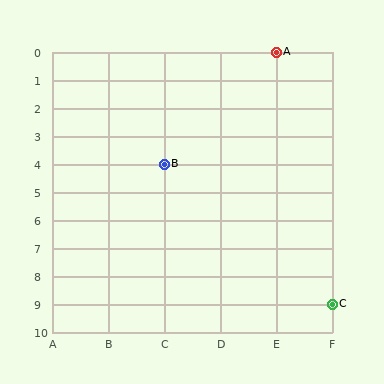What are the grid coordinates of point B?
Point B is at grid coordinates (C, 4).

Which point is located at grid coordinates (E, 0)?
Point A is at (E, 0).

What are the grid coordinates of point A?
Point A is at grid coordinates (E, 0).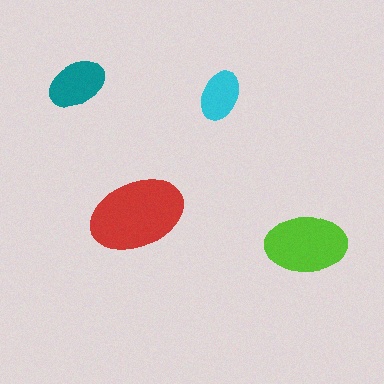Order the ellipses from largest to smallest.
the red one, the lime one, the teal one, the cyan one.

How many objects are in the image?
There are 4 objects in the image.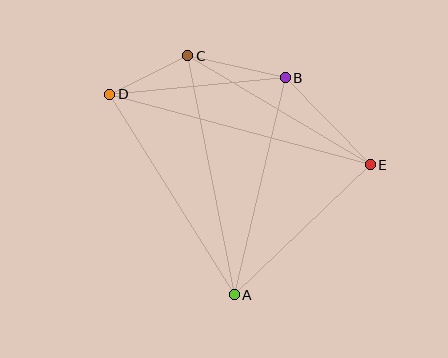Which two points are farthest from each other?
Points D and E are farthest from each other.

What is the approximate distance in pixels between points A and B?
The distance between A and B is approximately 223 pixels.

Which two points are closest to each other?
Points C and D are closest to each other.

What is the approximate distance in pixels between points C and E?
The distance between C and E is approximately 212 pixels.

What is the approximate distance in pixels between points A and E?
The distance between A and E is approximately 188 pixels.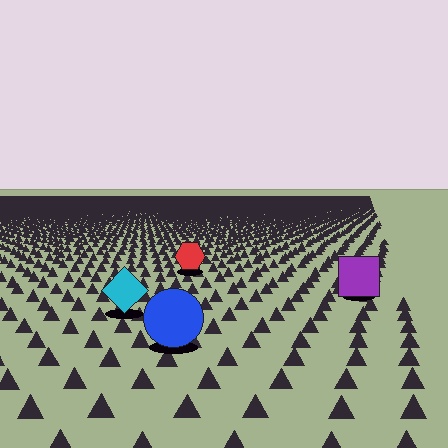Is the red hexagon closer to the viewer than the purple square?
No. The purple square is closer — you can tell from the texture gradient: the ground texture is coarser near it.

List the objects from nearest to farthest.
From nearest to farthest: the blue circle, the cyan diamond, the purple square, the red hexagon.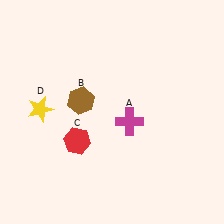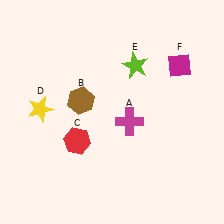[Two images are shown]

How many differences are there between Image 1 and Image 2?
There are 2 differences between the two images.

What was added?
A lime star (E), a magenta diamond (F) were added in Image 2.